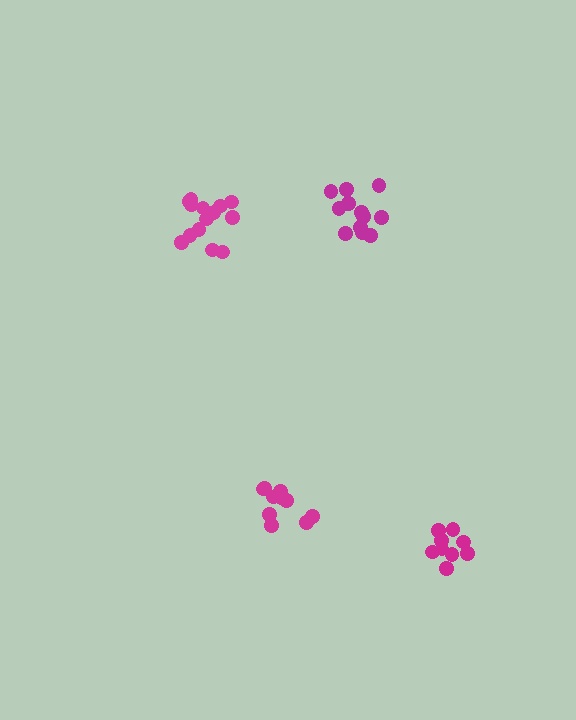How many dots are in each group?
Group 1: 9 dots, Group 2: 10 dots, Group 3: 12 dots, Group 4: 14 dots (45 total).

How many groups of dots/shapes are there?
There are 4 groups.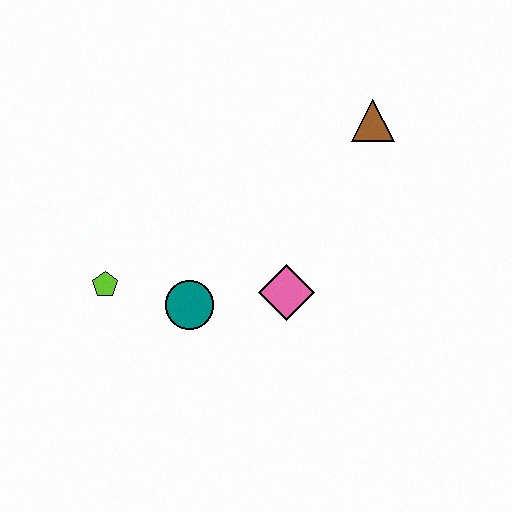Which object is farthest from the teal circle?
The brown triangle is farthest from the teal circle.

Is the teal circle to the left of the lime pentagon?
No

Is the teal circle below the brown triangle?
Yes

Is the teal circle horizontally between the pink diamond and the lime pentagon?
Yes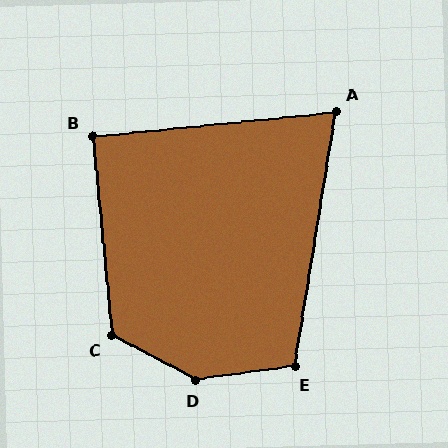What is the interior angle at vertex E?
Approximately 107 degrees (obtuse).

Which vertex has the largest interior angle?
D, at approximately 144 degrees.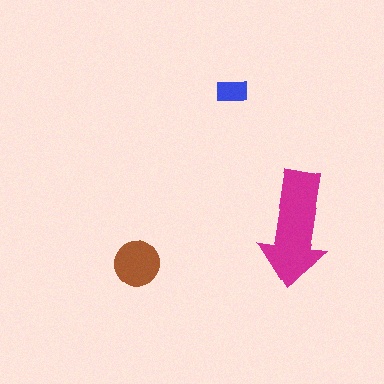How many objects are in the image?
There are 3 objects in the image.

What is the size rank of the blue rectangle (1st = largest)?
3rd.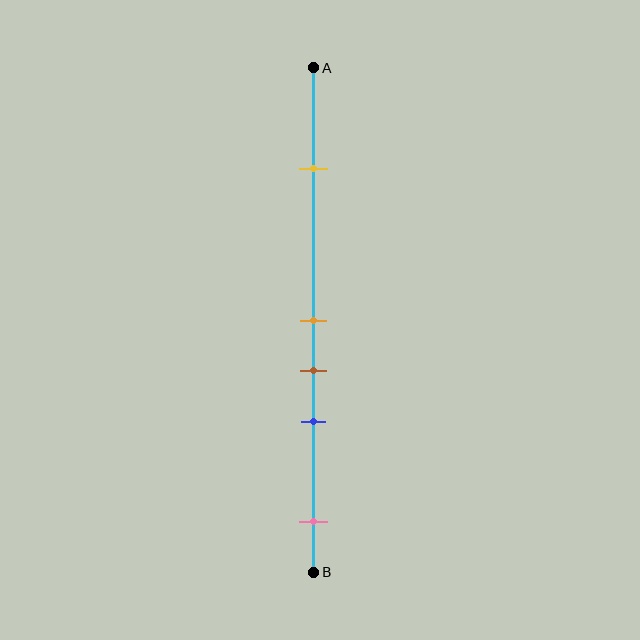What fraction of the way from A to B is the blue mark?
The blue mark is approximately 70% (0.7) of the way from A to B.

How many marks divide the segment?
There are 5 marks dividing the segment.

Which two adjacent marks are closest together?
The orange and brown marks are the closest adjacent pair.